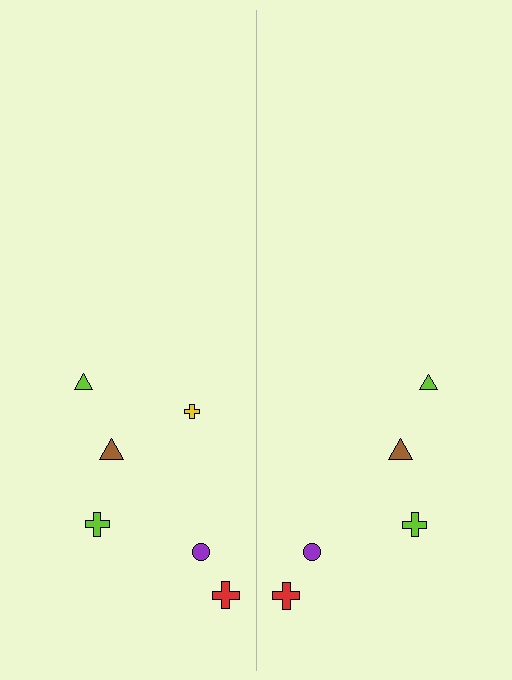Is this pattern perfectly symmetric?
No, the pattern is not perfectly symmetric. A yellow cross is missing from the right side.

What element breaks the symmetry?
A yellow cross is missing from the right side.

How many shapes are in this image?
There are 11 shapes in this image.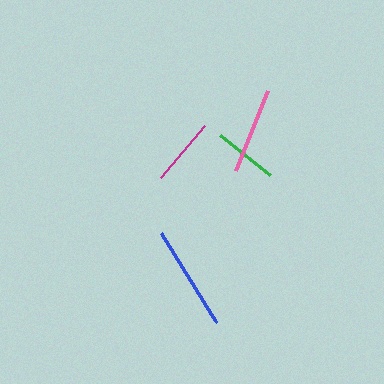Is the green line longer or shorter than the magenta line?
The magenta line is longer than the green line.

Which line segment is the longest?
The blue line is the longest at approximately 104 pixels.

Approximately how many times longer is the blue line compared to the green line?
The blue line is approximately 1.7 times the length of the green line.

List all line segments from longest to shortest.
From longest to shortest: blue, pink, magenta, green.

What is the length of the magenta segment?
The magenta segment is approximately 69 pixels long.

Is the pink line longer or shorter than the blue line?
The blue line is longer than the pink line.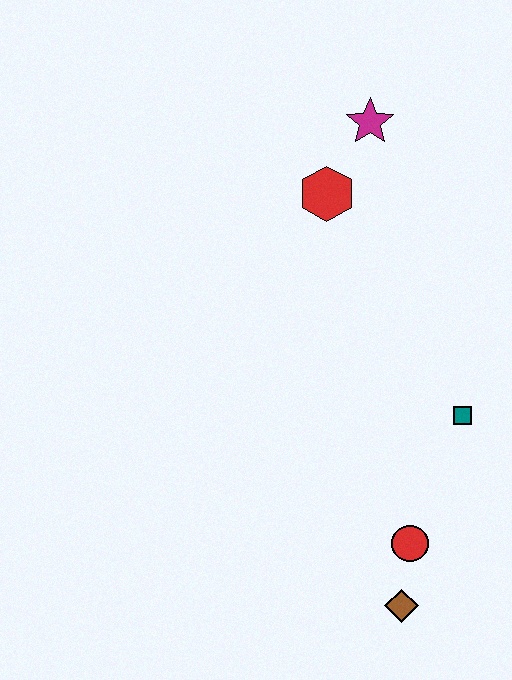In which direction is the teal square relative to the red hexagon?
The teal square is below the red hexagon.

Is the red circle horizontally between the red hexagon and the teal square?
Yes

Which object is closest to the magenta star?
The red hexagon is closest to the magenta star.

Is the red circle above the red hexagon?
No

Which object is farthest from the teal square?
The magenta star is farthest from the teal square.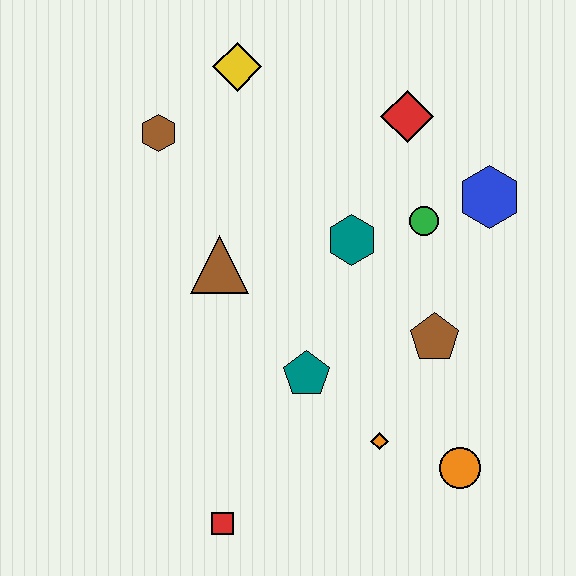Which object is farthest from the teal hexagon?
The red square is farthest from the teal hexagon.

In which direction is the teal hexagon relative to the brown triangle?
The teal hexagon is to the right of the brown triangle.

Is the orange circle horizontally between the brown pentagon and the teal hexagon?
No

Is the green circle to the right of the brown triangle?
Yes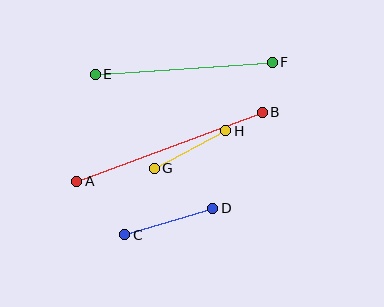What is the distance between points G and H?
The distance is approximately 81 pixels.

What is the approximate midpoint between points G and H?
The midpoint is at approximately (190, 150) pixels.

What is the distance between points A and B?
The distance is approximately 198 pixels.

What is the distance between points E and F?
The distance is approximately 177 pixels.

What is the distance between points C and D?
The distance is approximately 91 pixels.